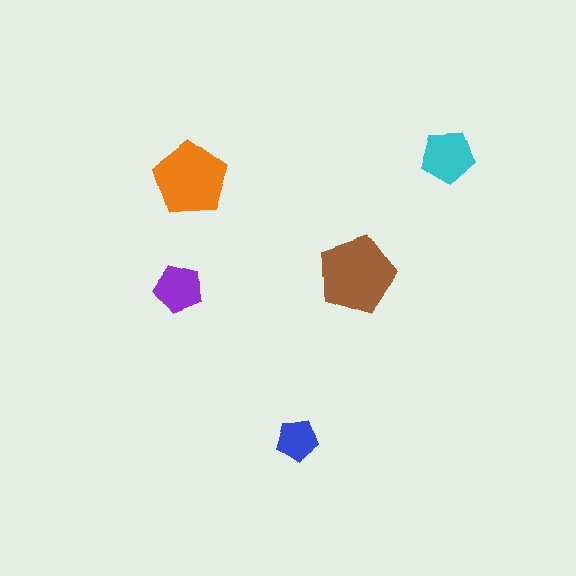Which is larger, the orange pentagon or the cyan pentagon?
The orange one.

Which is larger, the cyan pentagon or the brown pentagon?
The brown one.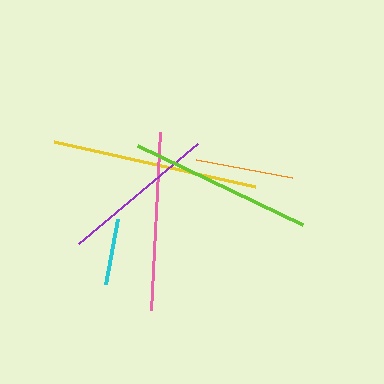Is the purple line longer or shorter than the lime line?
The lime line is longer than the purple line.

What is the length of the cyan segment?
The cyan segment is approximately 67 pixels long.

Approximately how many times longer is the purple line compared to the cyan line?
The purple line is approximately 2.3 times the length of the cyan line.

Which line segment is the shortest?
The cyan line is the shortest at approximately 67 pixels.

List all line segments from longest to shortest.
From longest to shortest: yellow, lime, pink, purple, orange, cyan.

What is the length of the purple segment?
The purple segment is approximately 155 pixels long.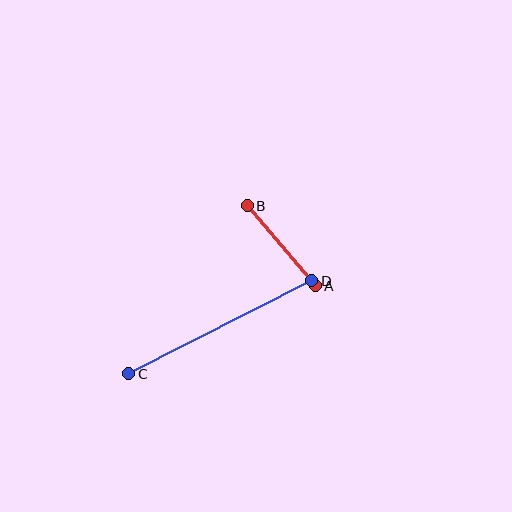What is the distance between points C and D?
The distance is approximately 205 pixels.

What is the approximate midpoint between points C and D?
The midpoint is at approximately (220, 327) pixels.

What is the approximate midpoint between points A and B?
The midpoint is at approximately (281, 246) pixels.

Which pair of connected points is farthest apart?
Points C and D are farthest apart.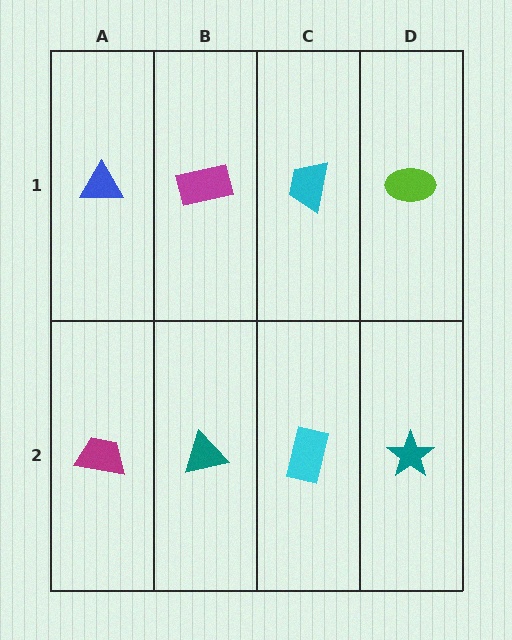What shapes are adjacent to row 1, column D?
A teal star (row 2, column D), a cyan trapezoid (row 1, column C).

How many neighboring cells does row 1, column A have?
2.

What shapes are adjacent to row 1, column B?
A teal triangle (row 2, column B), a blue triangle (row 1, column A), a cyan trapezoid (row 1, column C).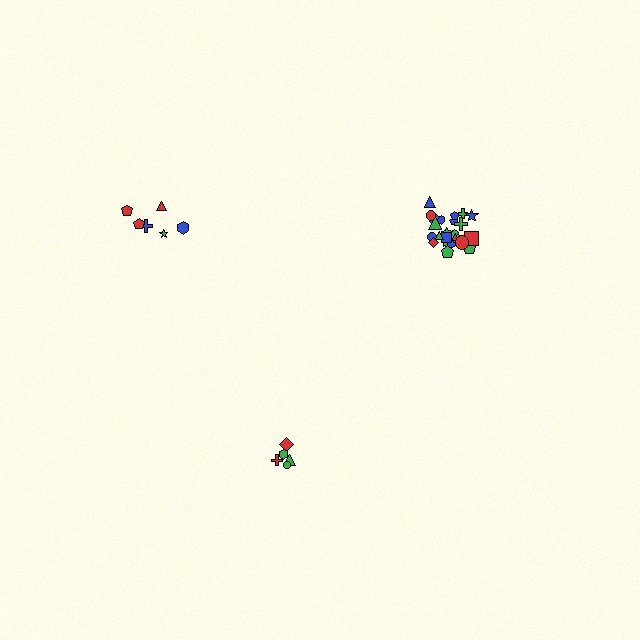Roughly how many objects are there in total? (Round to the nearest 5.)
Roughly 35 objects in total.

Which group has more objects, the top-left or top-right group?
The top-right group.